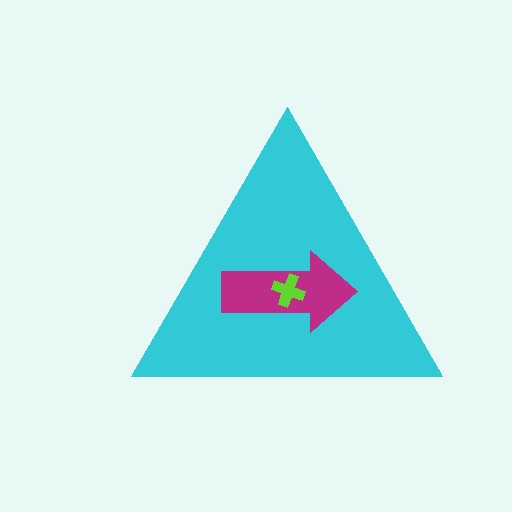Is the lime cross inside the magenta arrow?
Yes.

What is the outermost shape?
The cyan triangle.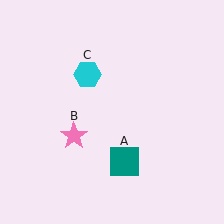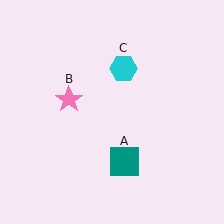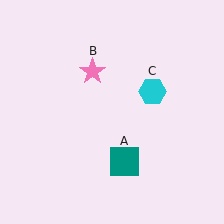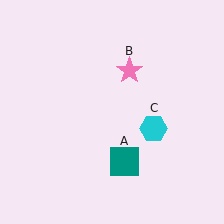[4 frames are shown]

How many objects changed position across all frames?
2 objects changed position: pink star (object B), cyan hexagon (object C).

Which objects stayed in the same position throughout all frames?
Teal square (object A) remained stationary.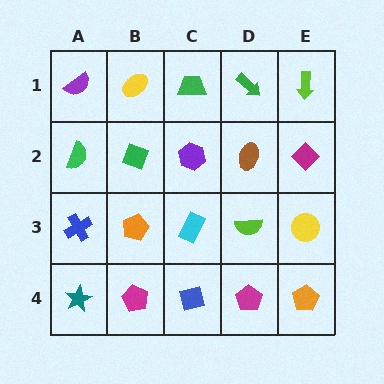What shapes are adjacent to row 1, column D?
A brown ellipse (row 2, column D), a green trapezoid (row 1, column C), a lime arrow (row 1, column E).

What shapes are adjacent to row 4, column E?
A yellow circle (row 3, column E), a magenta pentagon (row 4, column D).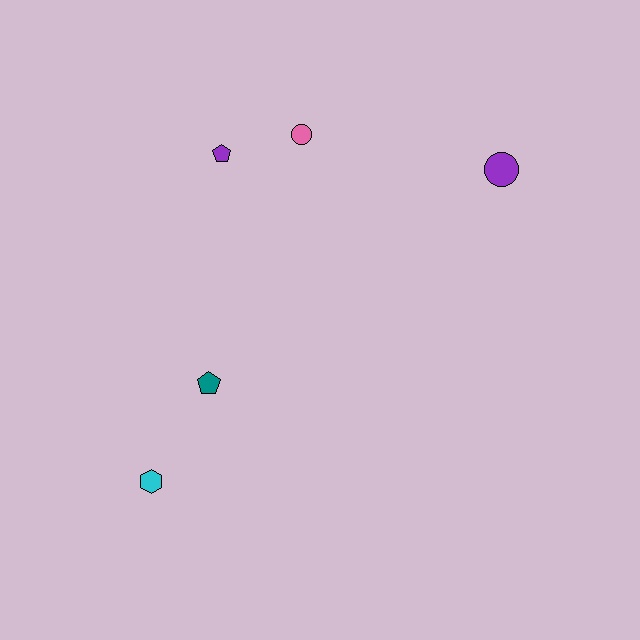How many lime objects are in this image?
There are no lime objects.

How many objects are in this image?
There are 5 objects.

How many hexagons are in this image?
There is 1 hexagon.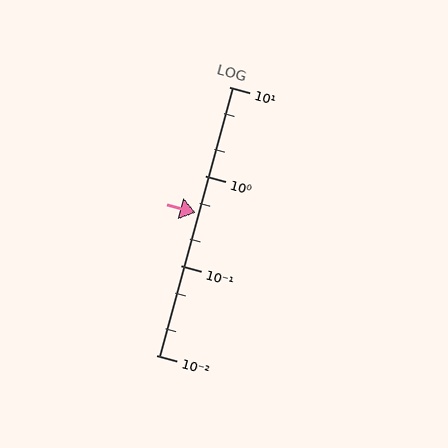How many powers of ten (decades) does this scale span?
The scale spans 3 decades, from 0.01 to 10.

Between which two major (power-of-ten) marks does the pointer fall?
The pointer is between 0.1 and 1.